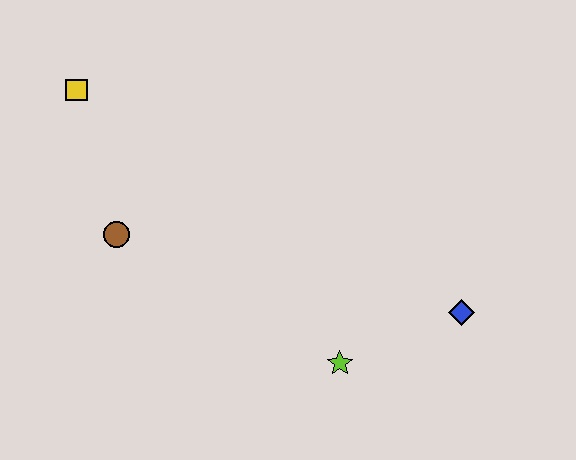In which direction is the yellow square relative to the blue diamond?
The yellow square is to the left of the blue diamond.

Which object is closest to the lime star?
The blue diamond is closest to the lime star.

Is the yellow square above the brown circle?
Yes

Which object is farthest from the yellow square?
The blue diamond is farthest from the yellow square.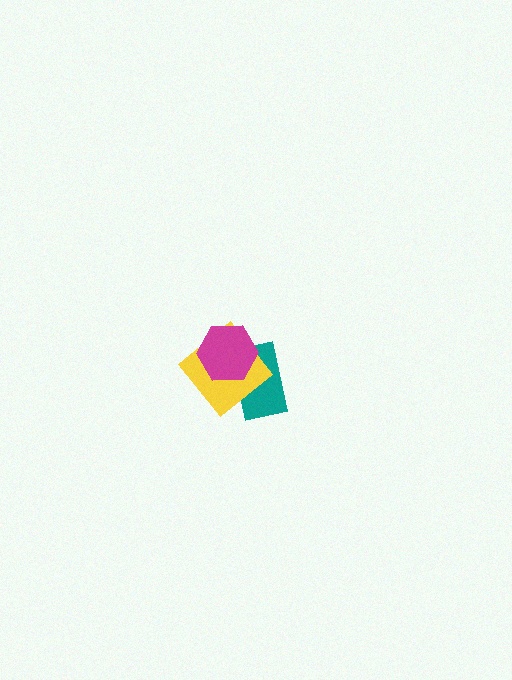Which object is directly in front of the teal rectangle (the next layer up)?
The yellow diamond is directly in front of the teal rectangle.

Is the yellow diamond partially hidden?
Yes, it is partially covered by another shape.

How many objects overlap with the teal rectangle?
2 objects overlap with the teal rectangle.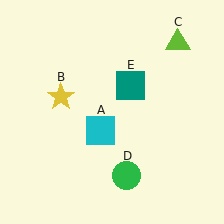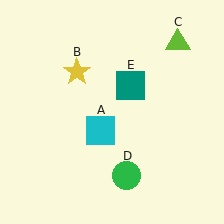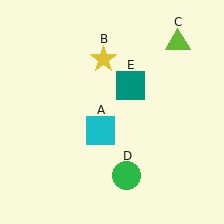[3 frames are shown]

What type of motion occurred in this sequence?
The yellow star (object B) rotated clockwise around the center of the scene.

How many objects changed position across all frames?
1 object changed position: yellow star (object B).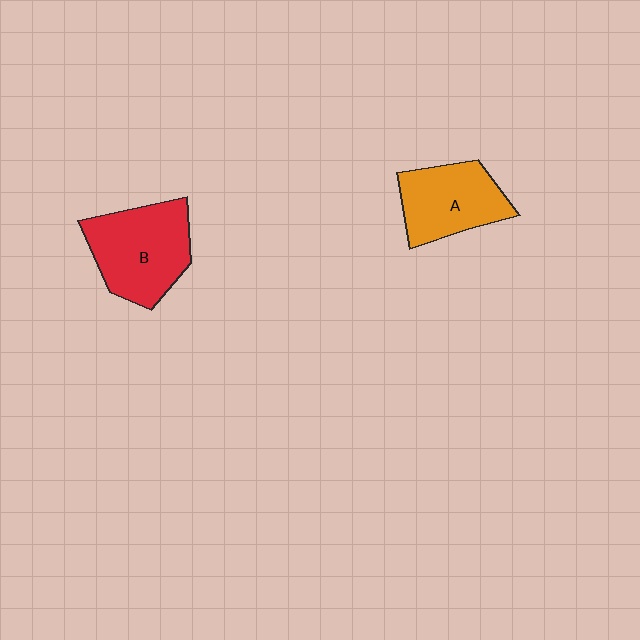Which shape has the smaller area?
Shape A (orange).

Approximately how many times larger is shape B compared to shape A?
Approximately 1.2 times.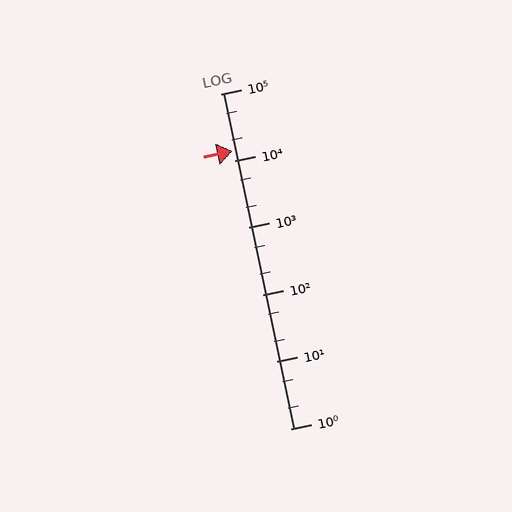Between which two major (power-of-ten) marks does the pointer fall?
The pointer is between 10000 and 100000.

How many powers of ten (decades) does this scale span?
The scale spans 5 decades, from 1 to 100000.